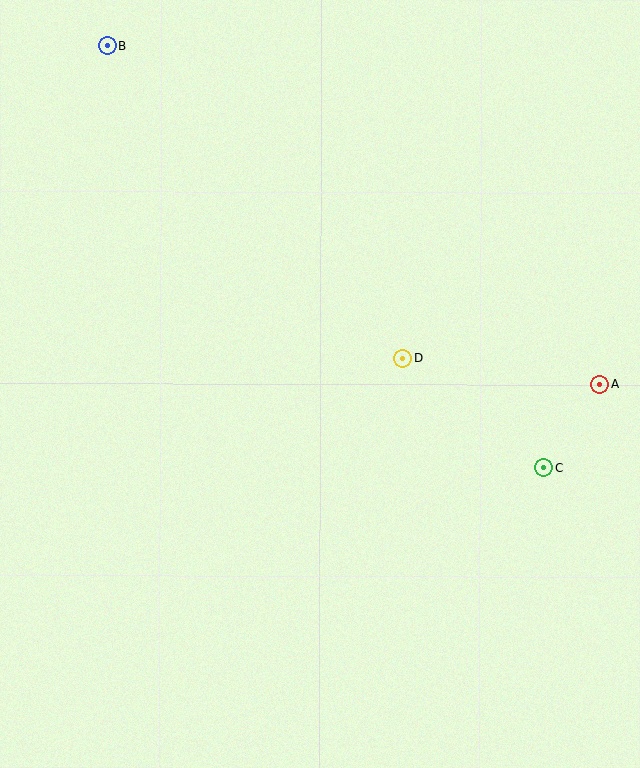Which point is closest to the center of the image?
Point D at (403, 359) is closest to the center.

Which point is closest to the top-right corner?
Point A is closest to the top-right corner.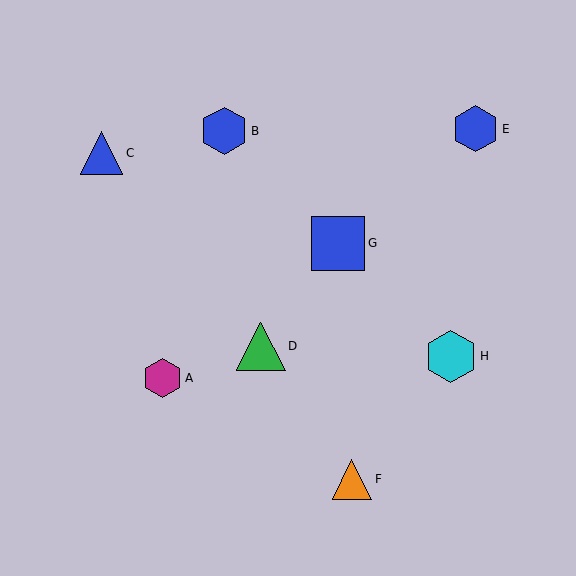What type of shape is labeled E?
Shape E is a blue hexagon.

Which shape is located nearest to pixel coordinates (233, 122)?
The blue hexagon (labeled B) at (224, 131) is nearest to that location.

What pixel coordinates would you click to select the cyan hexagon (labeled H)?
Click at (451, 356) to select the cyan hexagon H.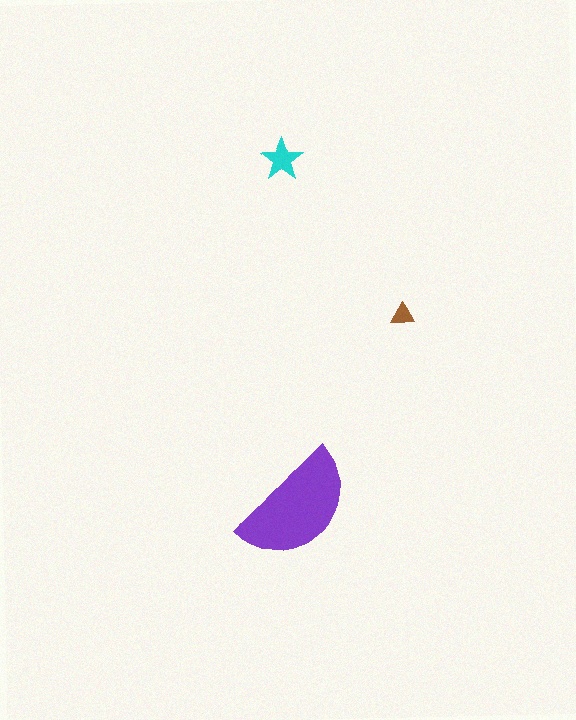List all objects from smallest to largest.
The brown triangle, the cyan star, the purple semicircle.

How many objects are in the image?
There are 3 objects in the image.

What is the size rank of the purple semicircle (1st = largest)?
1st.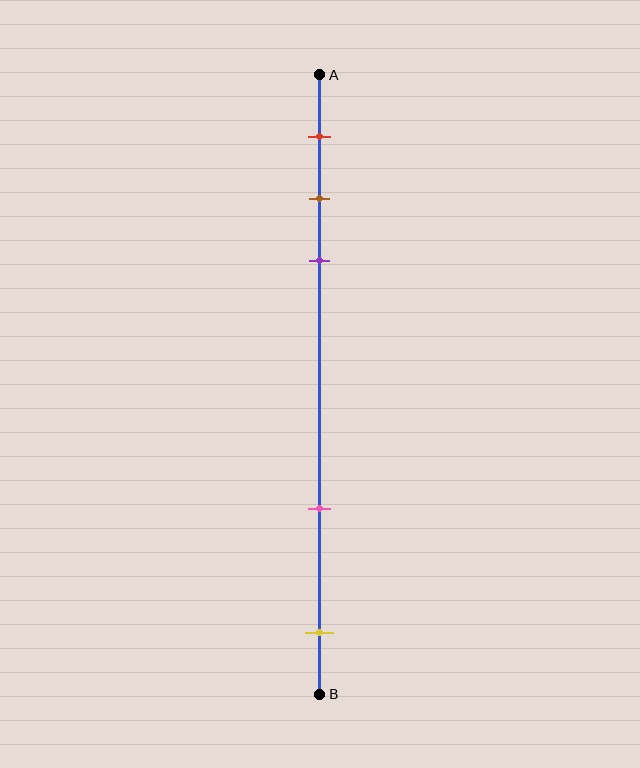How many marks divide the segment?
There are 5 marks dividing the segment.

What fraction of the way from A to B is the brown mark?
The brown mark is approximately 20% (0.2) of the way from A to B.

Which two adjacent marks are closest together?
The brown and purple marks are the closest adjacent pair.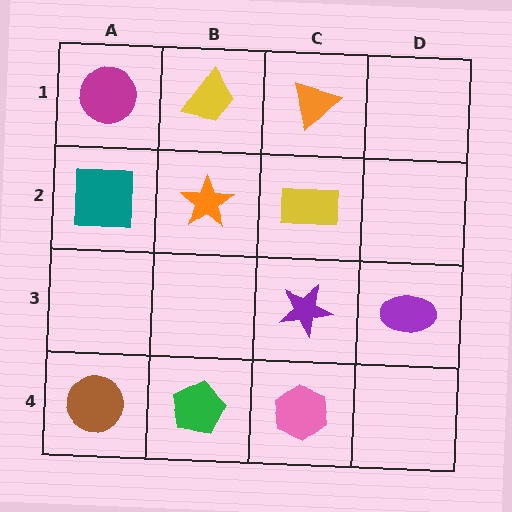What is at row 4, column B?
A green pentagon.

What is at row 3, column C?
A purple star.